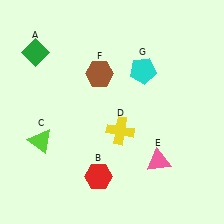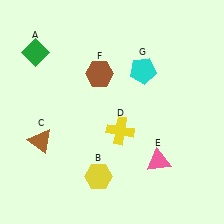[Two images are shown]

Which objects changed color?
B changed from red to yellow. C changed from lime to brown.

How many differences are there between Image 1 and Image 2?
There are 2 differences between the two images.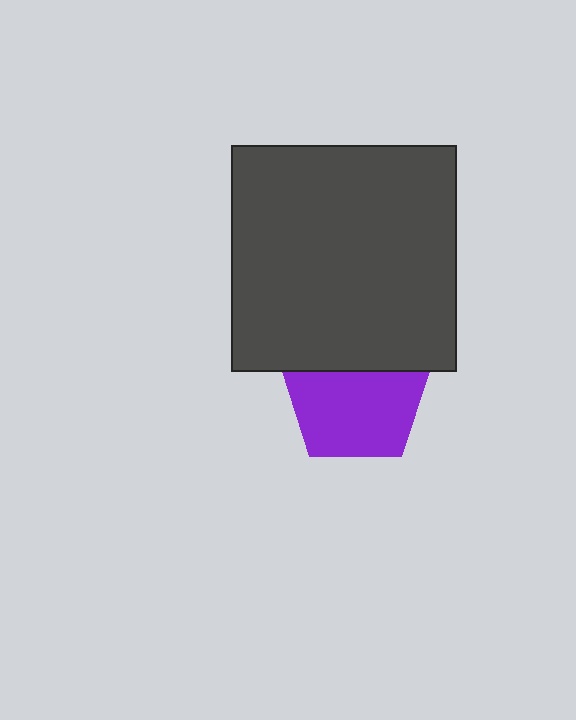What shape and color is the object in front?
The object in front is a dark gray square.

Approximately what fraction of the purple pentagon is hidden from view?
Roughly 30% of the purple pentagon is hidden behind the dark gray square.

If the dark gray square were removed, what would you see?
You would see the complete purple pentagon.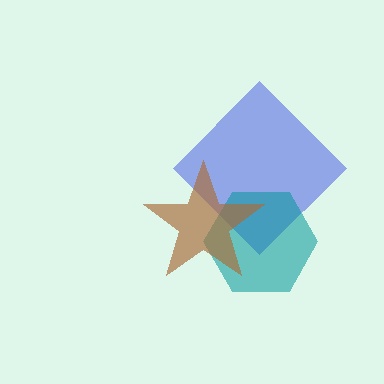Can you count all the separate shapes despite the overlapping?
Yes, there are 3 separate shapes.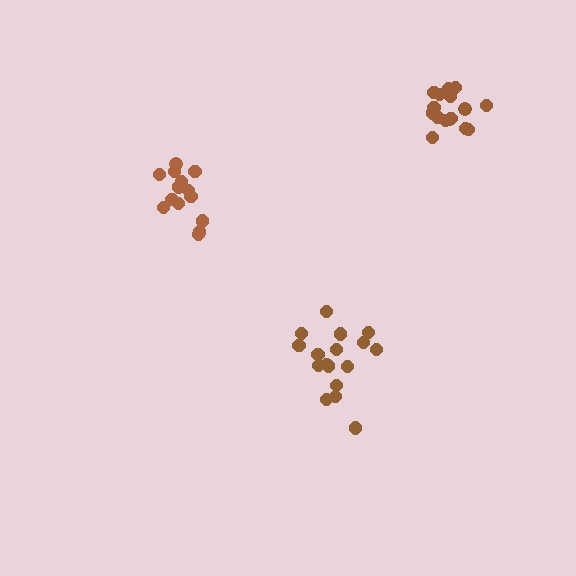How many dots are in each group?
Group 1: 17 dots, Group 2: 17 dots, Group 3: 14 dots (48 total).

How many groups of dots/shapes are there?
There are 3 groups.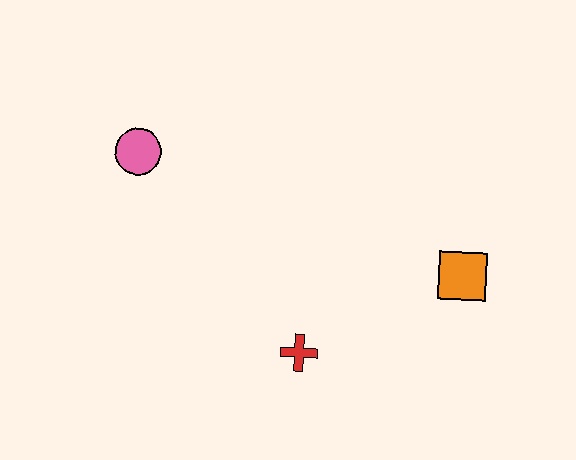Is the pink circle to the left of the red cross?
Yes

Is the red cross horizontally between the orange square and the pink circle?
Yes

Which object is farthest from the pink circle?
The orange square is farthest from the pink circle.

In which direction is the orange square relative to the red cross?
The orange square is to the right of the red cross.